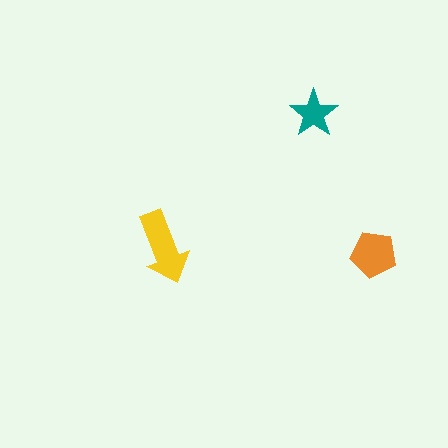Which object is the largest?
The yellow arrow.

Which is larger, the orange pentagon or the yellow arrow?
The yellow arrow.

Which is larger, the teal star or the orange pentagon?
The orange pentagon.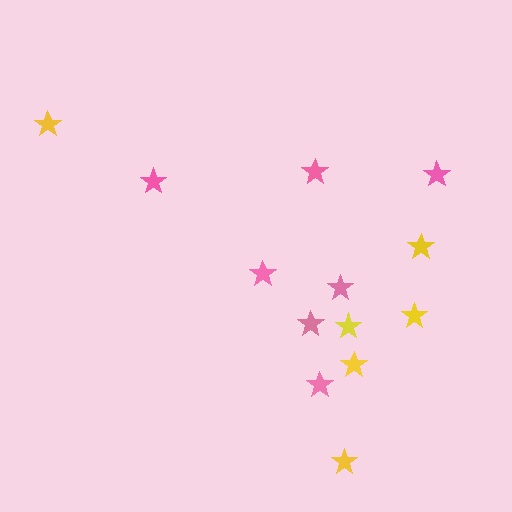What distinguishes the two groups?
There are 2 groups: one group of pink stars (7) and one group of yellow stars (6).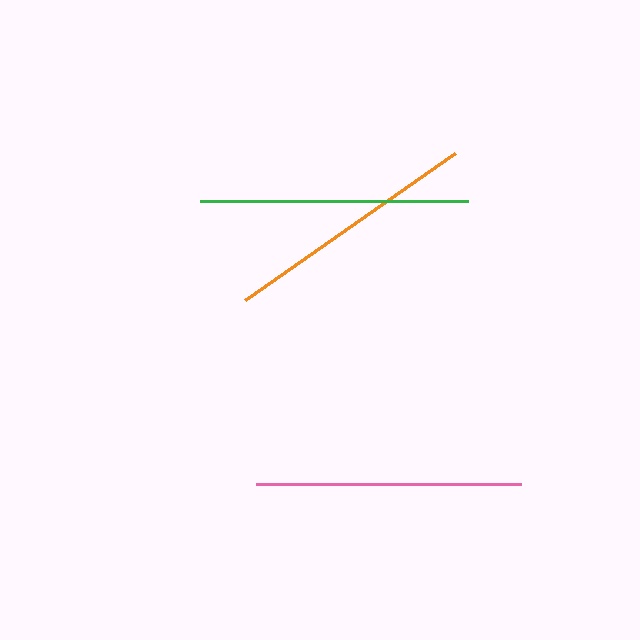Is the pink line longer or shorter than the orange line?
The pink line is longer than the orange line.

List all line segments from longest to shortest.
From longest to shortest: green, pink, orange.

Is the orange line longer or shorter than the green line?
The green line is longer than the orange line.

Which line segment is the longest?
The green line is the longest at approximately 268 pixels.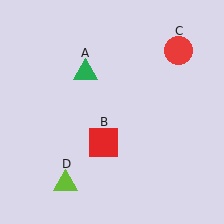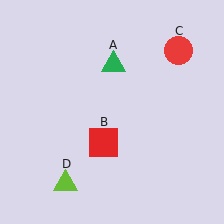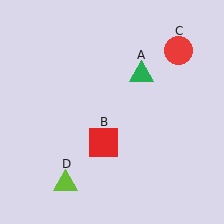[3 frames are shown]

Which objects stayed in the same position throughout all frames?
Red square (object B) and red circle (object C) and lime triangle (object D) remained stationary.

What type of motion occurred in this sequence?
The green triangle (object A) rotated clockwise around the center of the scene.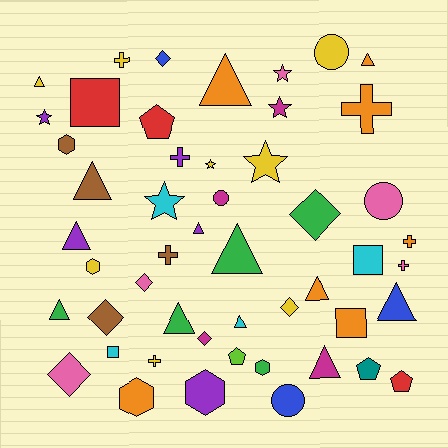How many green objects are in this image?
There are 5 green objects.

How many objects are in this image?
There are 50 objects.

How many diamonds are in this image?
There are 7 diamonds.